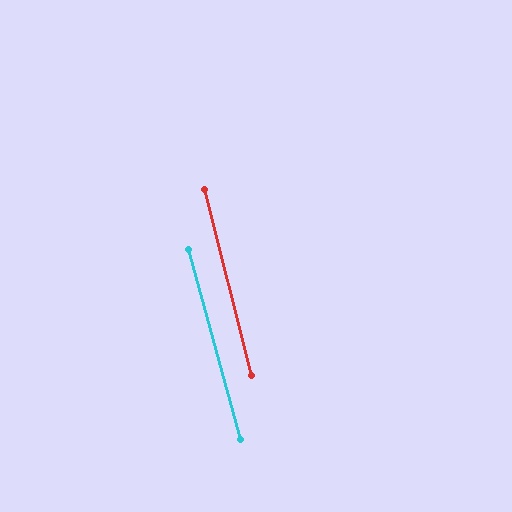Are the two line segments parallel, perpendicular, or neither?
Parallel — their directions differ by only 1.1°.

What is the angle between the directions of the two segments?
Approximately 1 degree.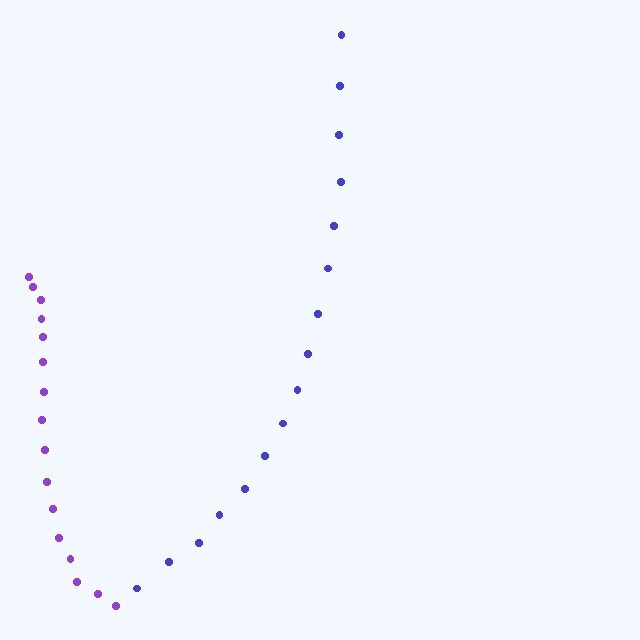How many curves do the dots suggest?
There are 2 distinct paths.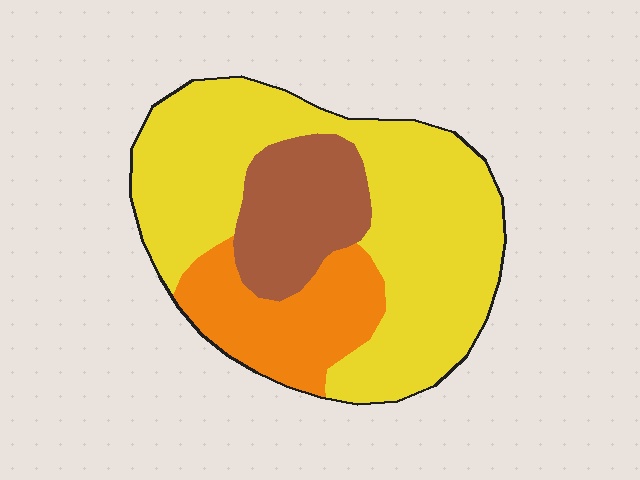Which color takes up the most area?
Yellow, at roughly 60%.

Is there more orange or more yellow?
Yellow.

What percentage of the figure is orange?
Orange takes up between a sixth and a third of the figure.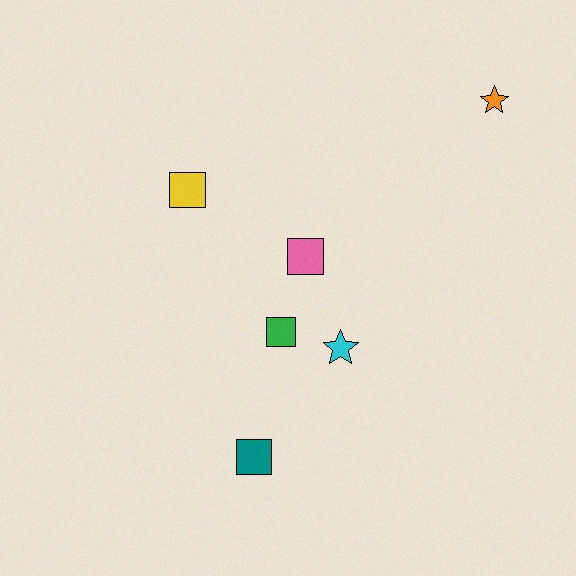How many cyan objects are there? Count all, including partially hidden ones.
There is 1 cyan object.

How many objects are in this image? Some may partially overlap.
There are 6 objects.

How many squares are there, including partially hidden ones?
There are 4 squares.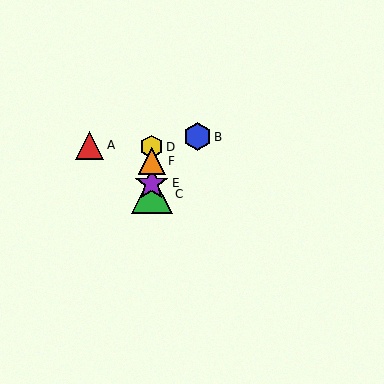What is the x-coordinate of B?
Object B is at x≈198.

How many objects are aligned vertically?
4 objects (C, D, E, F) are aligned vertically.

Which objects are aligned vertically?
Objects C, D, E, F are aligned vertically.